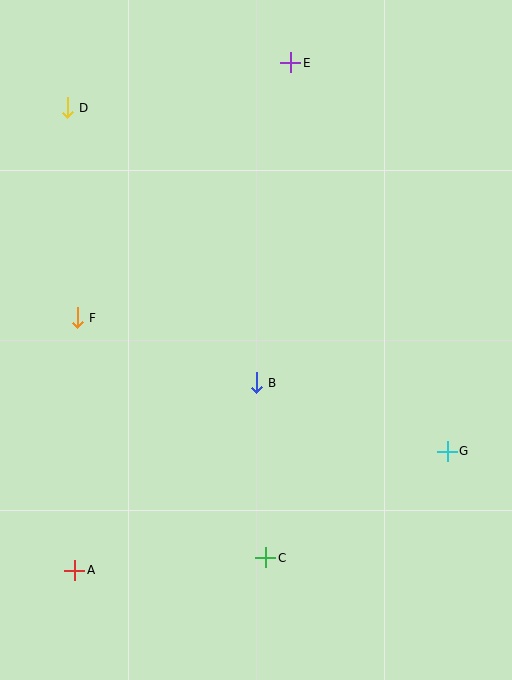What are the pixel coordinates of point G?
Point G is at (447, 451).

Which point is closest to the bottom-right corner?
Point G is closest to the bottom-right corner.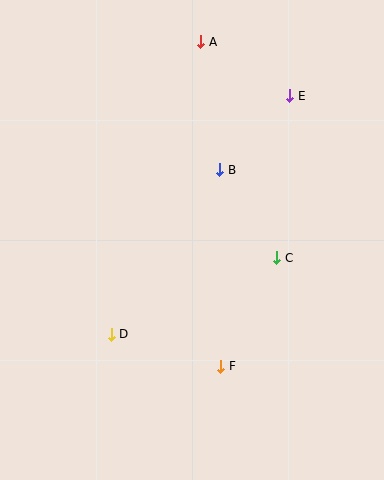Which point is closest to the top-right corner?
Point E is closest to the top-right corner.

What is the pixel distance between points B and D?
The distance between B and D is 197 pixels.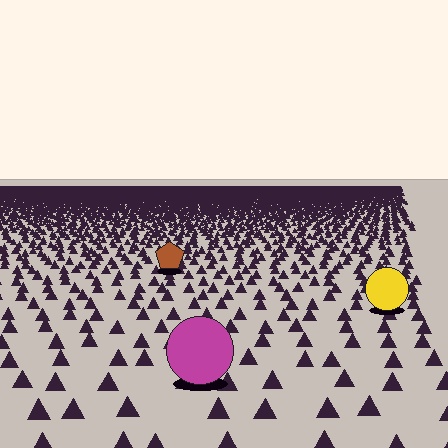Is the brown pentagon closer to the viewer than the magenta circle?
No. The magenta circle is closer — you can tell from the texture gradient: the ground texture is coarser near it.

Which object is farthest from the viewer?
The brown pentagon is farthest from the viewer. It appears smaller and the ground texture around it is denser.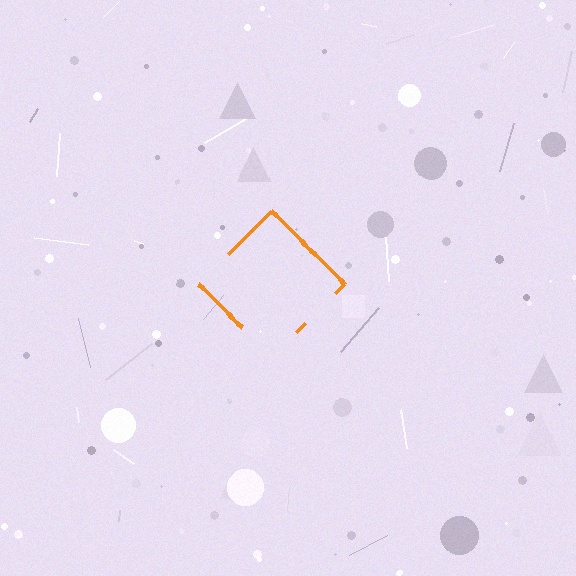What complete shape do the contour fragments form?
The contour fragments form a diamond.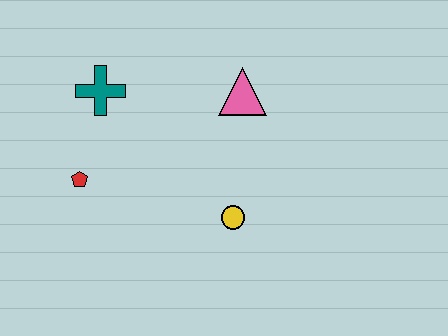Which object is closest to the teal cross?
The red pentagon is closest to the teal cross.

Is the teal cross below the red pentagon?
No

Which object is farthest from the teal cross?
The yellow circle is farthest from the teal cross.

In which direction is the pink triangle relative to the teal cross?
The pink triangle is to the right of the teal cross.